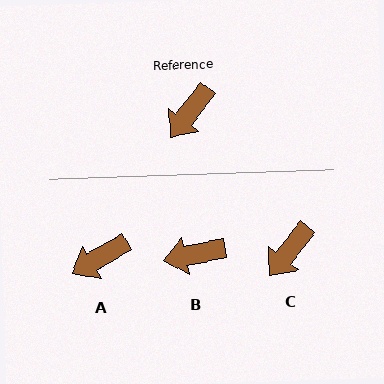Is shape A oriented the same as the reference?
No, it is off by about 22 degrees.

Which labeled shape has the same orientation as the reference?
C.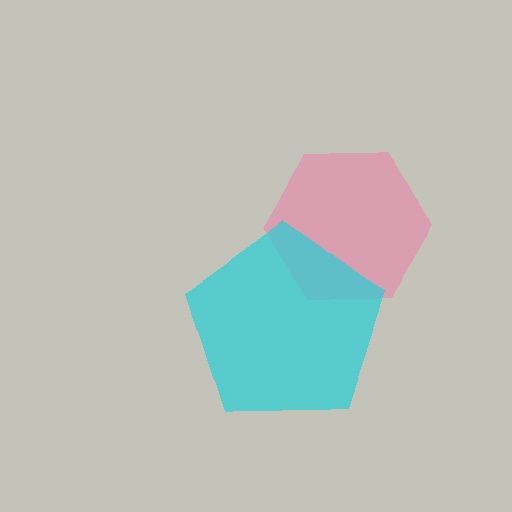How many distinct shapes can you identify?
There are 2 distinct shapes: a pink hexagon, a cyan pentagon.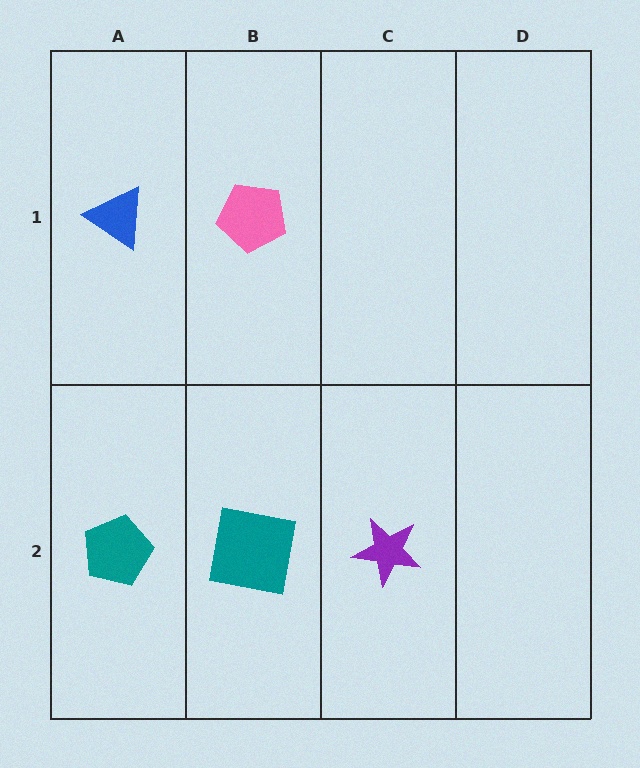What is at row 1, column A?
A blue triangle.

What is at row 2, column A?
A teal pentagon.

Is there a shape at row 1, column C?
No, that cell is empty.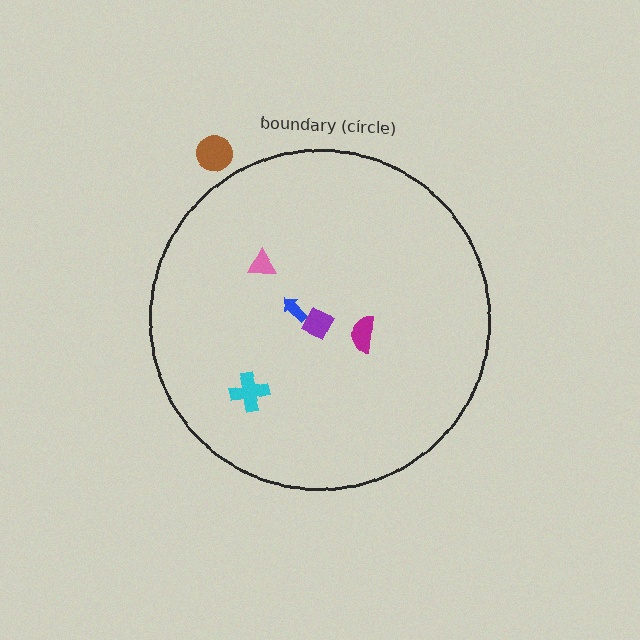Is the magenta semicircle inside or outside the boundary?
Inside.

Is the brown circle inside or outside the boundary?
Outside.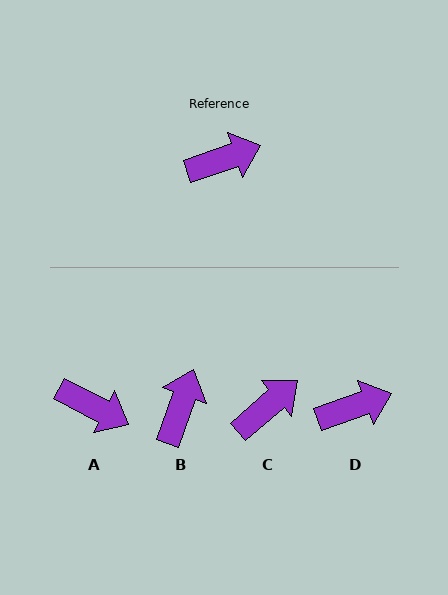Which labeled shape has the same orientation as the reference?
D.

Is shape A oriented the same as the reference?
No, it is off by about 46 degrees.